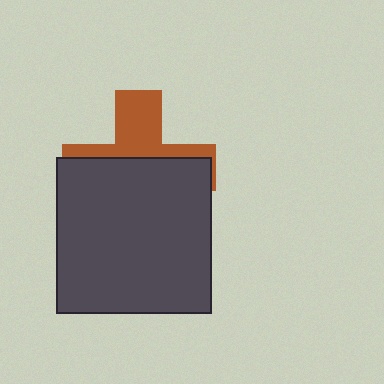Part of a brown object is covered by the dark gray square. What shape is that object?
It is a cross.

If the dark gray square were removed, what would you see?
You would see the complete brown cross.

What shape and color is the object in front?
The object in front is a dark gray square.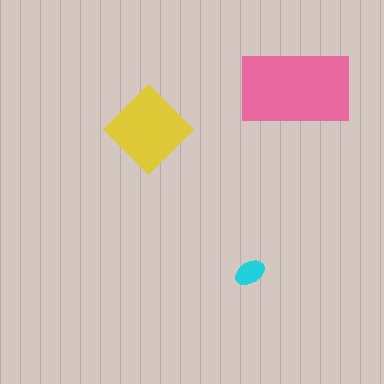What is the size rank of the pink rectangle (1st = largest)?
1st.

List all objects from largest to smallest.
The pink rectangle, the yellow diamond, the cyan ellipse.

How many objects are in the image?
There are 3 objects in the image.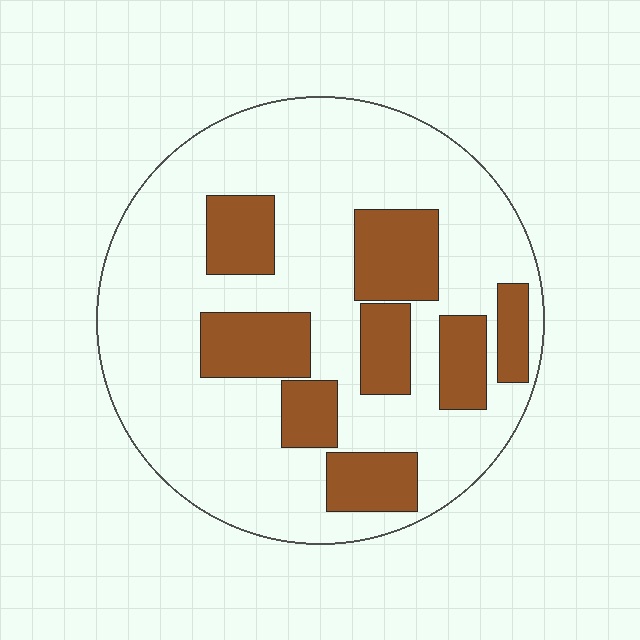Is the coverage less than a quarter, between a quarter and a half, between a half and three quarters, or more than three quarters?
Between a quarter and a half.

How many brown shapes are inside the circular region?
8.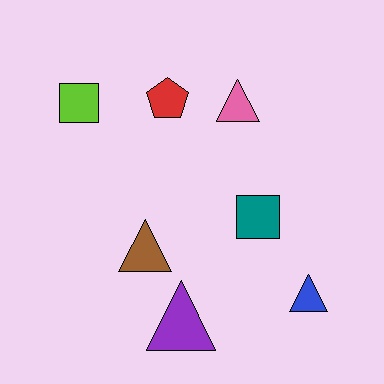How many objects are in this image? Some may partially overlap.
There are 7 objects.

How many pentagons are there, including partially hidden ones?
There is 1 pentagon.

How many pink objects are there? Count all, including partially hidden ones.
There is 1 pink object.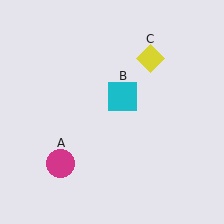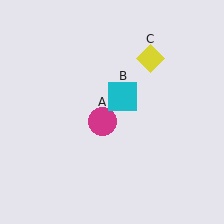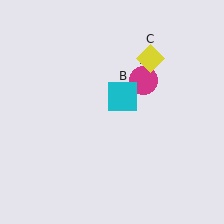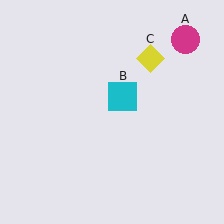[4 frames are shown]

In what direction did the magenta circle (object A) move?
The magenta circle (object A) moved up and to the right.